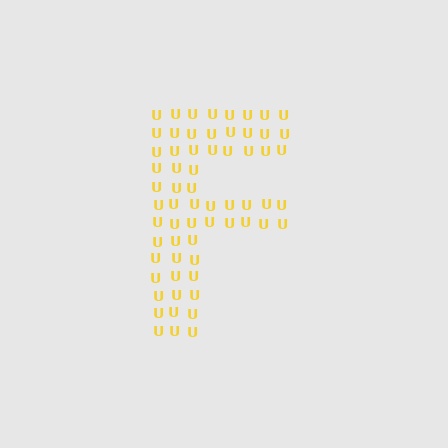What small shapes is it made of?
It is made of small letter U's.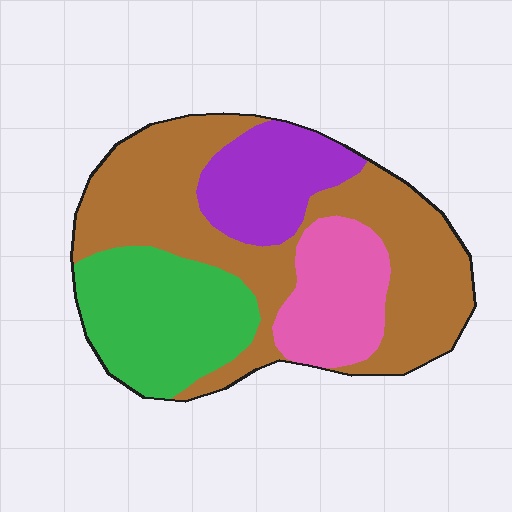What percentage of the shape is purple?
Purple covers 15% of the shape.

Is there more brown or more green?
Brown.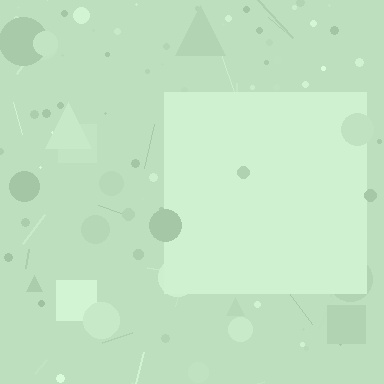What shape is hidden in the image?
A square is hidden in the image.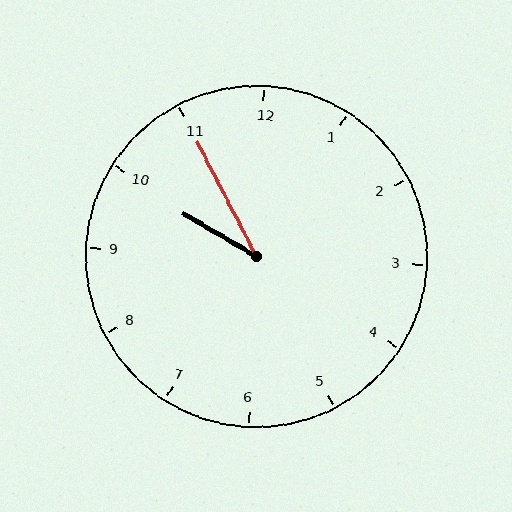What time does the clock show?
9:55.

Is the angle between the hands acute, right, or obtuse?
It is acute.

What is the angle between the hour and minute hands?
Approximately 32 degrees.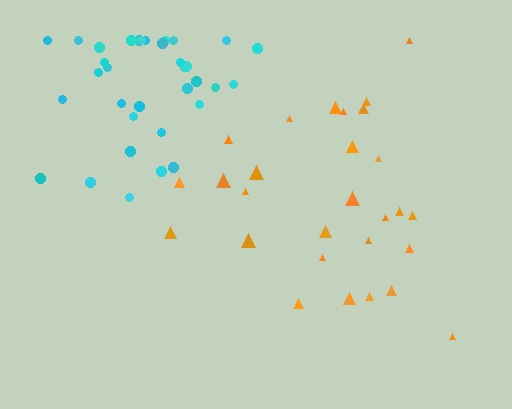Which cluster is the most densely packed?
Cyan.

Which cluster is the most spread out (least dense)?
Orange.